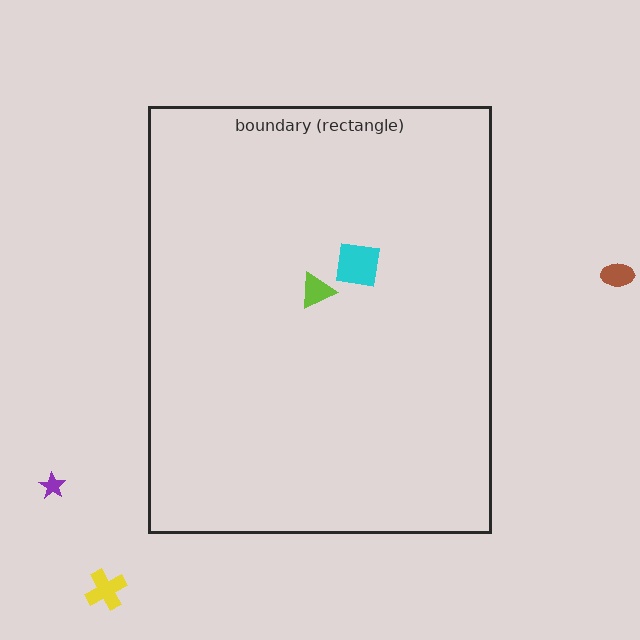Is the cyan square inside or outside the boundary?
Inside.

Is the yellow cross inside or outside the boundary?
Outside.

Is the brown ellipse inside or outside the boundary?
Outside.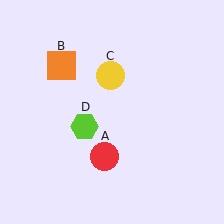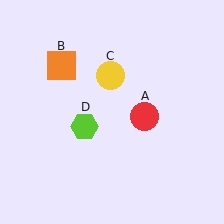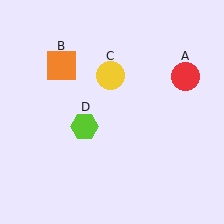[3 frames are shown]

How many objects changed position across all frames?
1 object changed position: red circle (object A).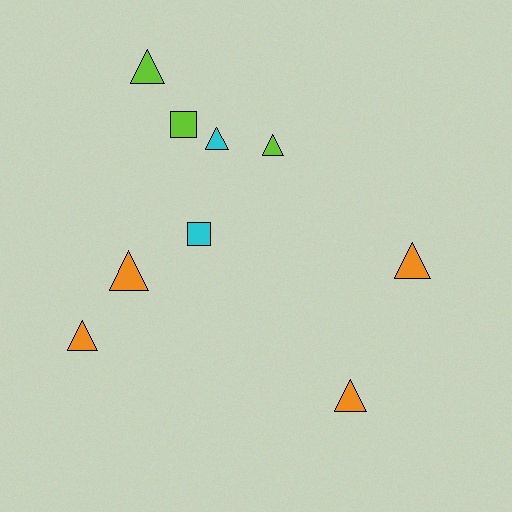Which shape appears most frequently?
Triangle, with 7 objects.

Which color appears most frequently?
Orange, with 4 objects.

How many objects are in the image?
There are 9 objects.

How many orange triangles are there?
There are 4 orange triangles.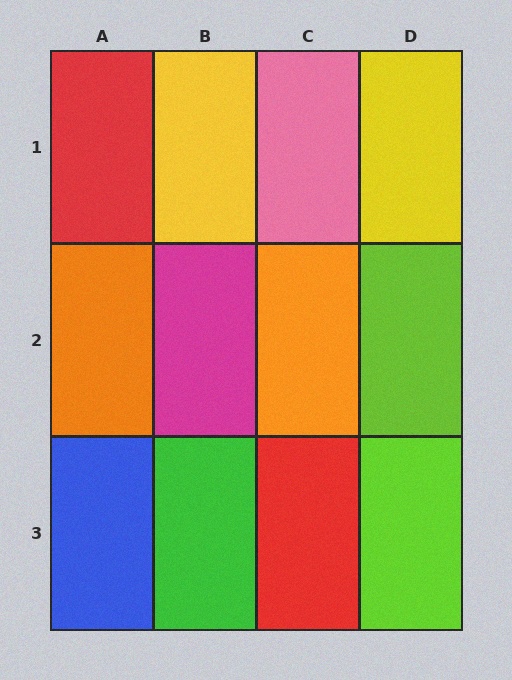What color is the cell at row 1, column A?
Red.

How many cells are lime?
2 cells are lime.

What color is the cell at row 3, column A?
Blue.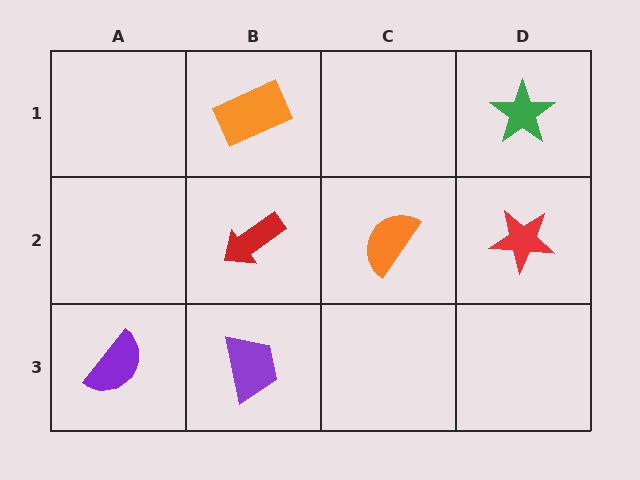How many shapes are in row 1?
2 shapes.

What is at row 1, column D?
A green star.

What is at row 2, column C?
An orange semicircle.